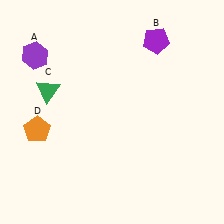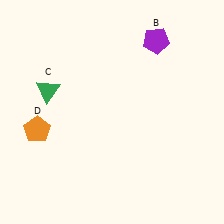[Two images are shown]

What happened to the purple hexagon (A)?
The purple hexagon (A) was removed in Image 2. It was in the top-left area of Image 1.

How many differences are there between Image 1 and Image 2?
There is 1 difference between the two images.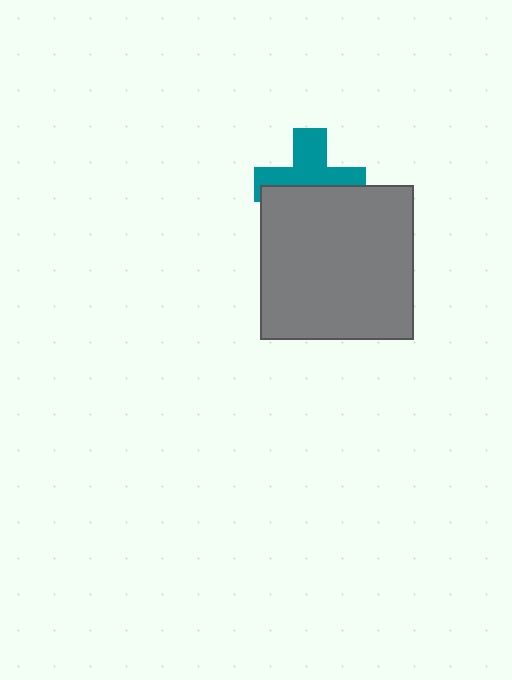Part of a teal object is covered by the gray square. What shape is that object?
It is a cross.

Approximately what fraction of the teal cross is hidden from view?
Roughly 47% of the teal cross is hidden behind the gray square.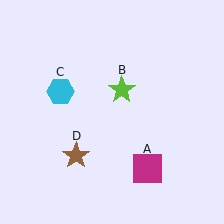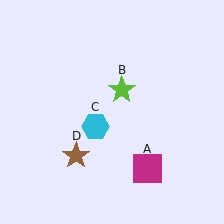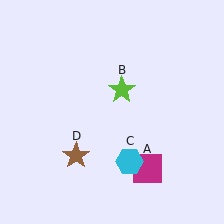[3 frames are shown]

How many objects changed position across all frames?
1 object changed position: cyan hexagon (object C).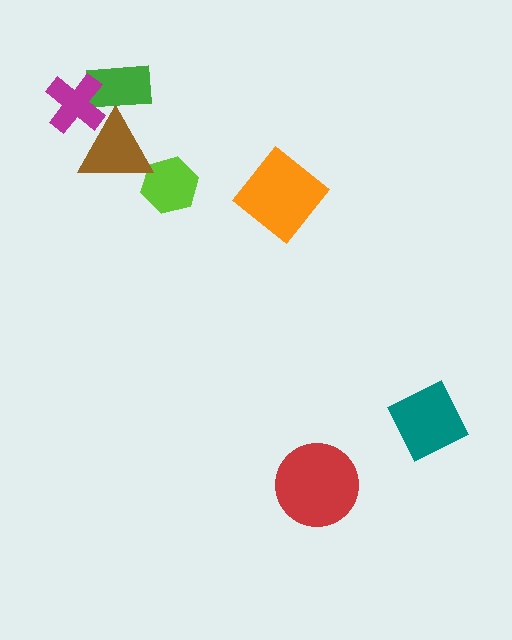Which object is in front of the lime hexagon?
The brown triangle is in front of the lime hexagon.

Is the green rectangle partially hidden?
Yes, it is partially covered by another shape.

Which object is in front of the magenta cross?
The brown triangle is in front of the magenta cross.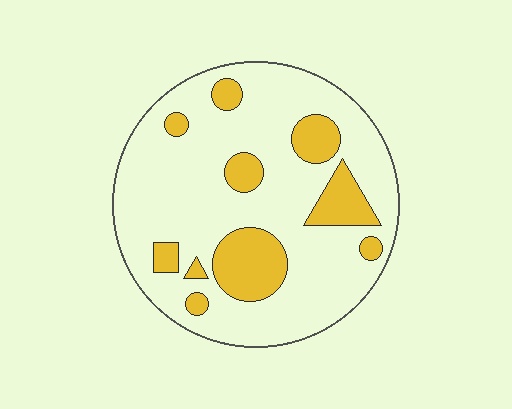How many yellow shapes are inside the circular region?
10.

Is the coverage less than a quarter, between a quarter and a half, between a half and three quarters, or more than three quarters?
Less than a quarter.